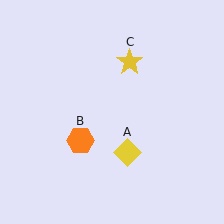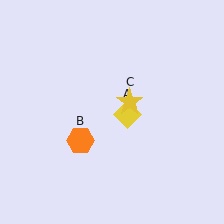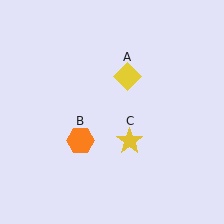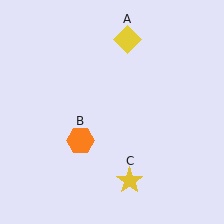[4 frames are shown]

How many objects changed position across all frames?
2 objects changed position: yellow diamond (object A), yellow star (object C).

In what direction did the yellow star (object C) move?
The yellow star (object C) moved down.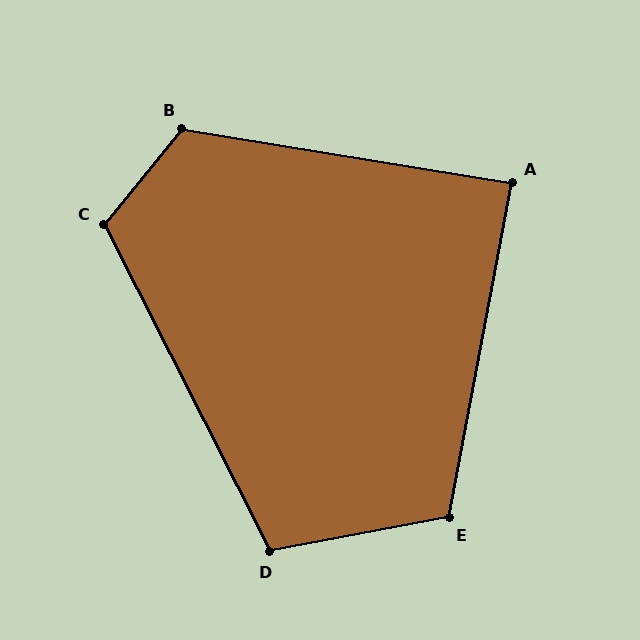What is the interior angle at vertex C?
Approximately 114 degrees (obtuse).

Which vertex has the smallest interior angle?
A, at approximately 89 degrees.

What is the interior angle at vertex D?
Approximately 106 degrees (obtuse).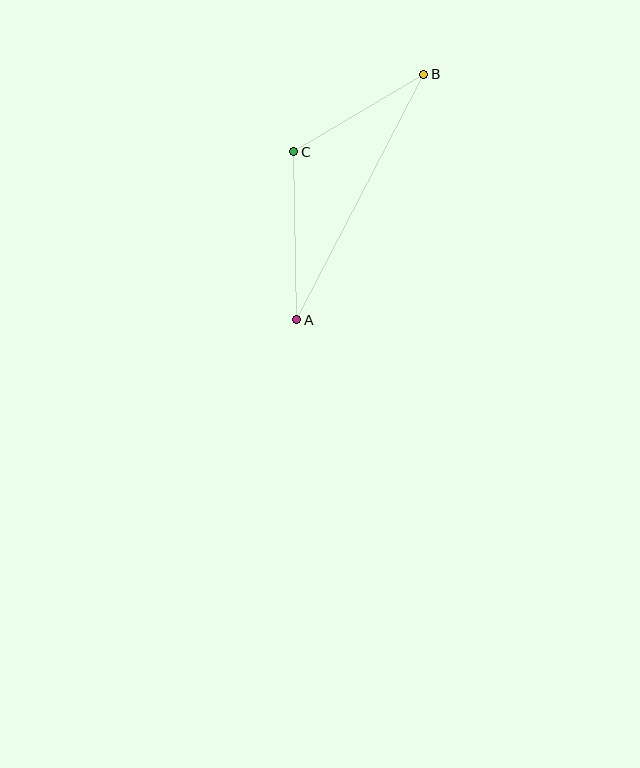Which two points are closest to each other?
Points B and C are closest to each other.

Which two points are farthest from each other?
Points A and B are farthest from each other.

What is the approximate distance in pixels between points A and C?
The distance between A and C is approximately 168 pixels.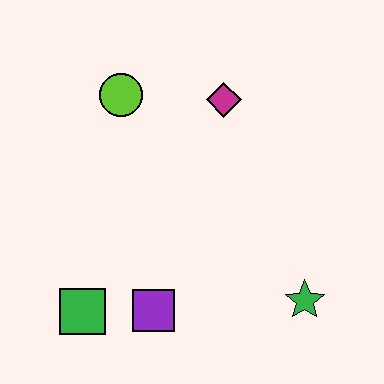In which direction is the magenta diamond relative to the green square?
The magenta diamond is above the green square.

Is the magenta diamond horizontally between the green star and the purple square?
Yes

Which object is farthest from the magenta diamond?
The green square is farthest from the magenta diamond.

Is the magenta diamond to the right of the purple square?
Yes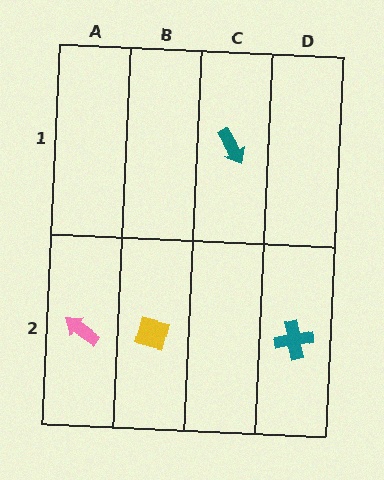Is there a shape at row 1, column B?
No, that cell is empty.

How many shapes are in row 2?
3 shapes.